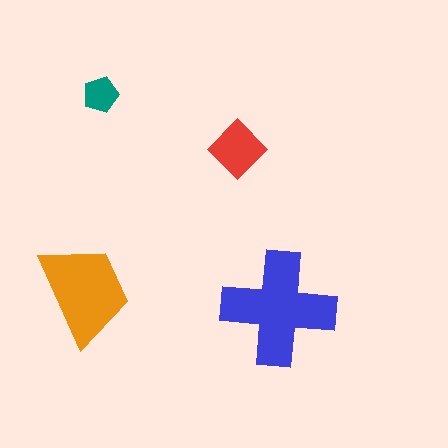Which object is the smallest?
The teal pentagon.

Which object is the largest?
The blue cross.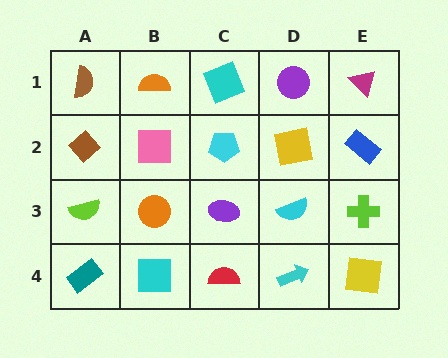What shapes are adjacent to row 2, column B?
An orange semicircle (row 1, column B), an orange circle (row 3, column B), a brown diamond (row 2, column A), a cyan pentagon (row 2, column C).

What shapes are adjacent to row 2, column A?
A brown semicircle (row 1, column A), a lime semicircle (row 3, column A), a pink square (row 2, column B).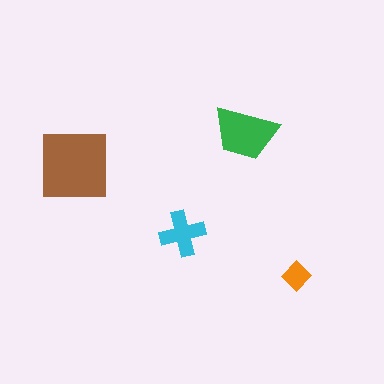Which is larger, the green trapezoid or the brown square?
The brown square.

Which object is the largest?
The brown square.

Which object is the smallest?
The orange diamond.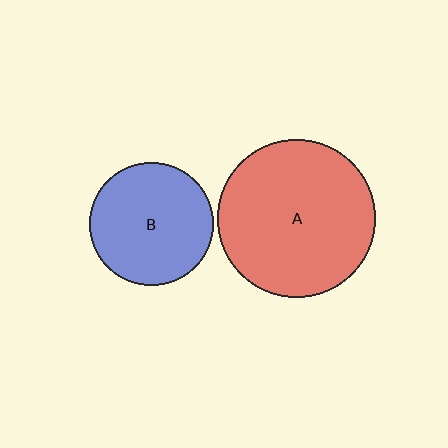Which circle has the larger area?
Circle A (red).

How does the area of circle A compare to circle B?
Approximately 1.7 times.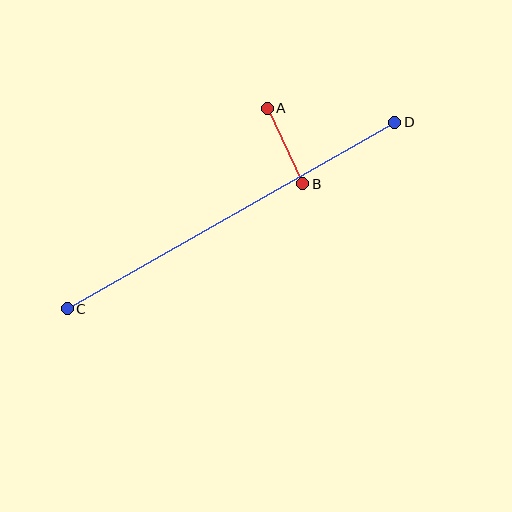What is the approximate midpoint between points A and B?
The midpoint is at approximately (285, 146) pixels.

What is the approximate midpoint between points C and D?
The midpoint is at approximately (231, 215) pixels.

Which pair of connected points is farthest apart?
Points C and D are farthest apart.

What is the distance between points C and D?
The distance is approximately 377 pixels.